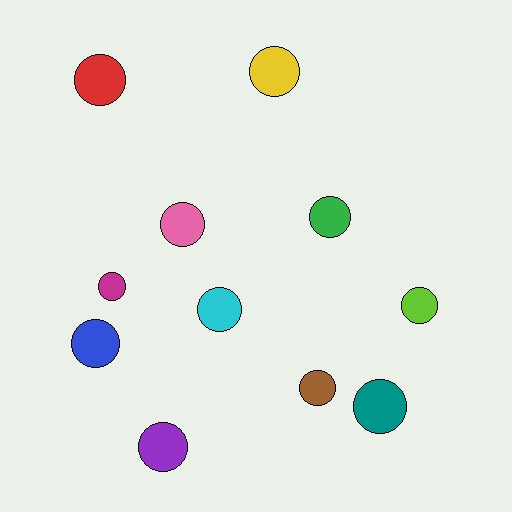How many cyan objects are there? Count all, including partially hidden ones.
There is 1 cyan object.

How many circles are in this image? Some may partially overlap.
There are 11 circles.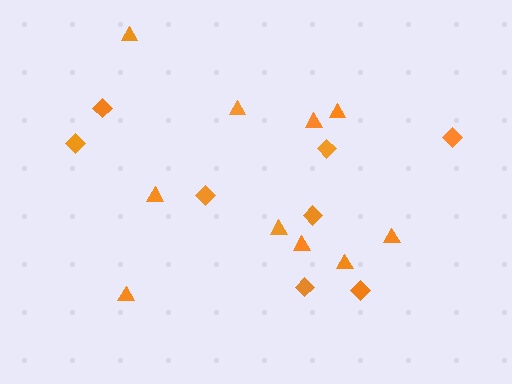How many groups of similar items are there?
There are 2 groups: one group of diamonds (8) and one group of triangles (10).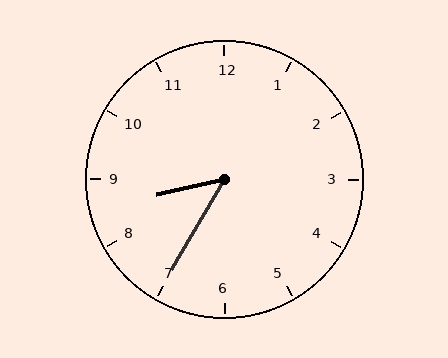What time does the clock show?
8:35.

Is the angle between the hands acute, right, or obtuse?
It is acute.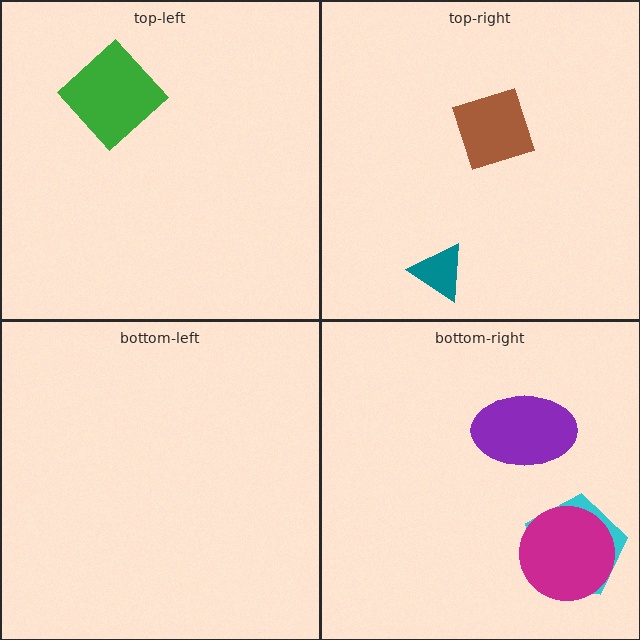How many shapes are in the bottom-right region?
3.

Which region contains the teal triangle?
The top-right region.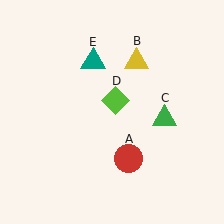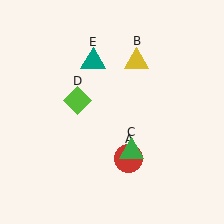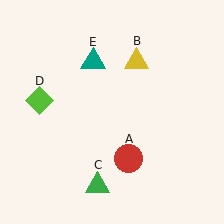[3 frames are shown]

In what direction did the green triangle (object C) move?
The green triangle (object C) moved down and to the left.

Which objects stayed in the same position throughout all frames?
Red circle (object A) and yellow triangle (object B) and teal triangle (object E) remained stationary.